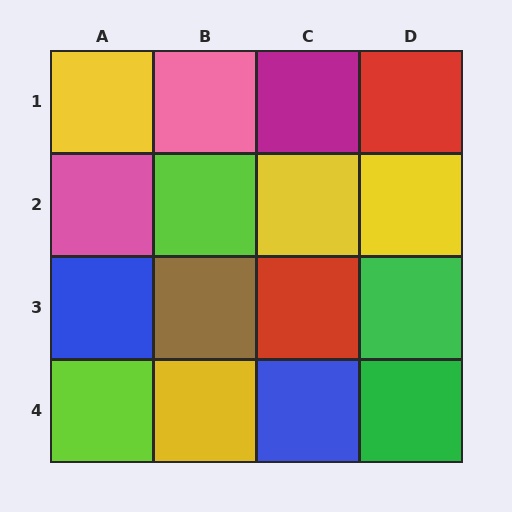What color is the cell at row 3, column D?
Green.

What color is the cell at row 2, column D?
Yellow.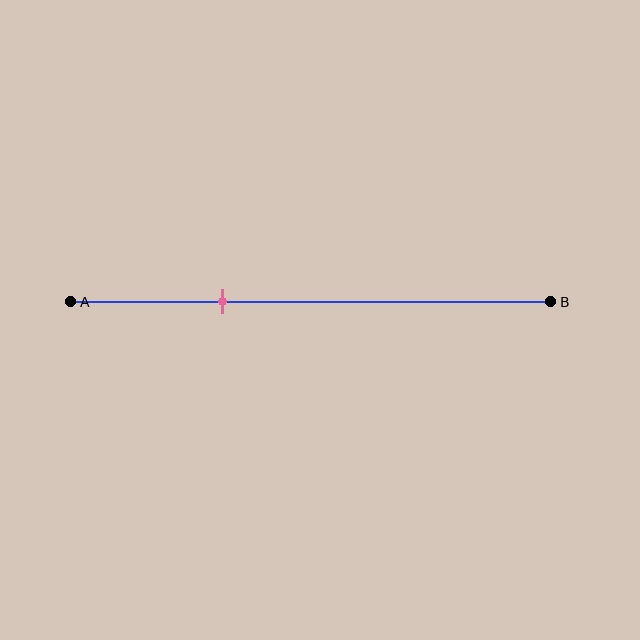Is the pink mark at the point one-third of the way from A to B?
Yes, the mark is approximately at the one-third point.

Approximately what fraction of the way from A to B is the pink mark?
The pink mark is approximately 30% of the way from A to B.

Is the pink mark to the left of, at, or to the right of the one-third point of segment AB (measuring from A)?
The pink mark is approximately at the one-third point of segment AB.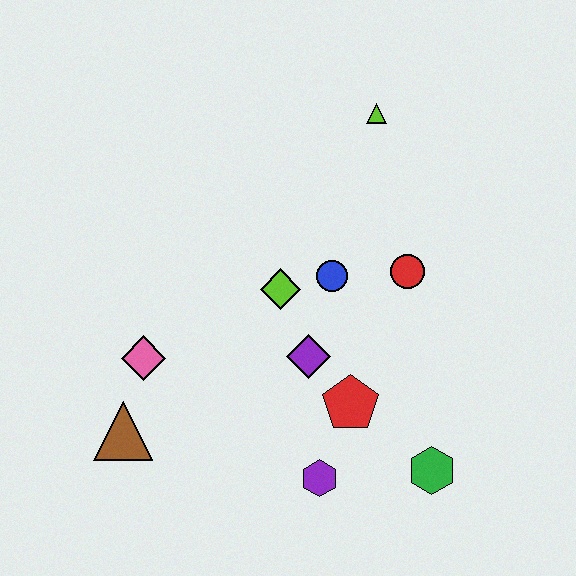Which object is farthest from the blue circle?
The brown triangle is farthest from the blue circle.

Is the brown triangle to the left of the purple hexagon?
Yes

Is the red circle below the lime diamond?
No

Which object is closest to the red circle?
The blue circle is closest to the red circle.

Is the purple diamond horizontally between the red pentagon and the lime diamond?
Yes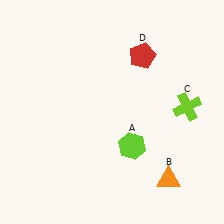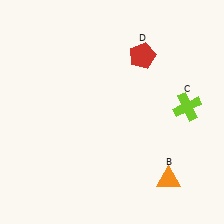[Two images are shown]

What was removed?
The lime hexagon (A) was removed in Image 2.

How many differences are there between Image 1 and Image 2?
There is 1 difference between the two images.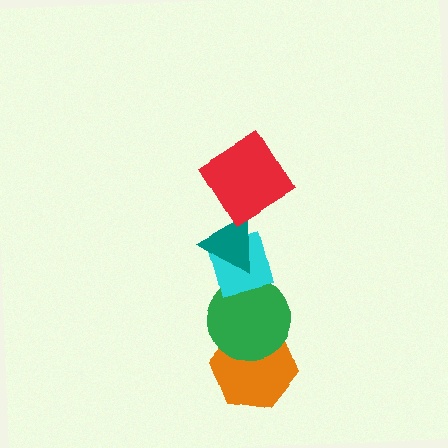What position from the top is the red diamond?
The red diamond is 1st from the top.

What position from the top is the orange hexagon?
The orange hexagon is 5th from the top.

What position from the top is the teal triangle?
The teal triangle is 2nd from the top.